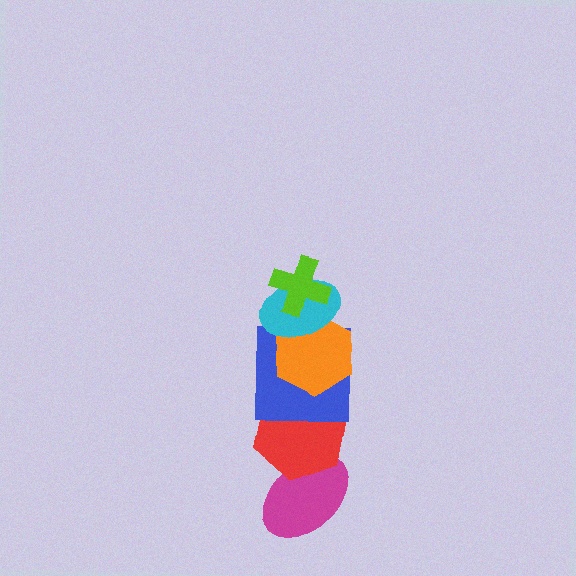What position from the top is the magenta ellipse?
The magenta ellipse is 6th from the top.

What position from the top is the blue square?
The blue square is 4th from the top.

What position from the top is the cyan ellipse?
The cyan ellipse is 2nd from the top.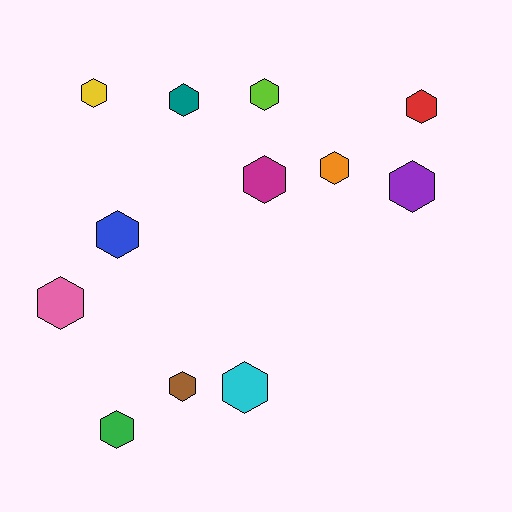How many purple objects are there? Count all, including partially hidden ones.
There is 1 purple object.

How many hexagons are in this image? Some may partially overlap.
There are 12 hexagons.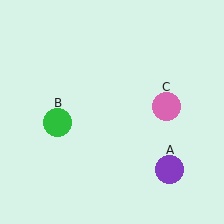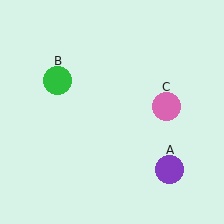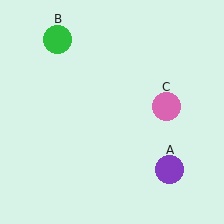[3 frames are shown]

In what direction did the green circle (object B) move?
The green circle (object B) moved up.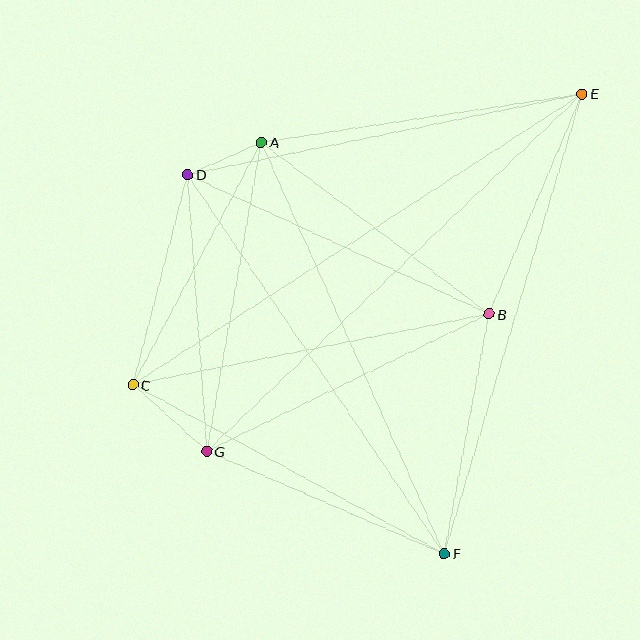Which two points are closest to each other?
Points A and D are closest to each other.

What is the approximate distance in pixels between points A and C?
The distance between A and C is approximately 275 pixels.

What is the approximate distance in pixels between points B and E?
The distance between B and E is approximately 239 pixels.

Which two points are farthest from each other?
Points C and E are farthest from each other.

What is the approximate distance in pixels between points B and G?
The distance between B and G is approximately 314 pixels.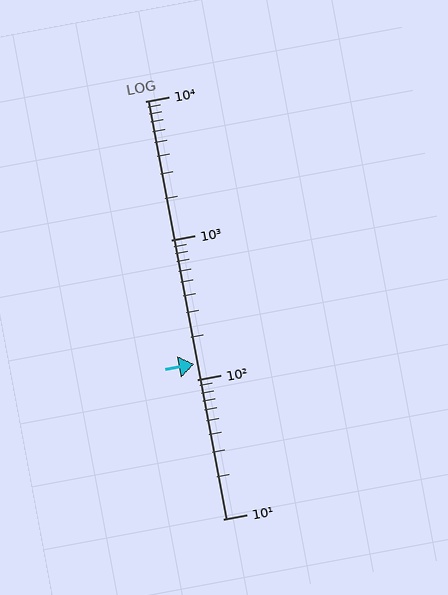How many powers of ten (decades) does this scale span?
The scale spans 3 decades, from 10 to 10000.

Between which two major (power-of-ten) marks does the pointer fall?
The pointer is between 100 and 1000.